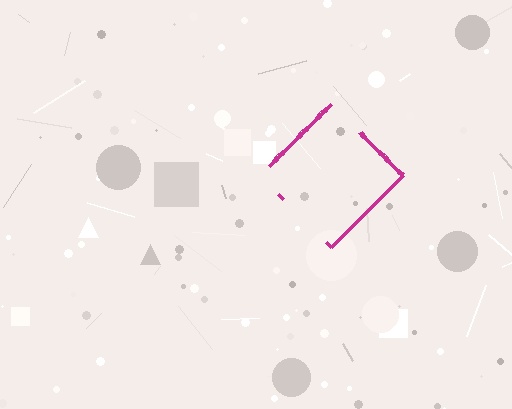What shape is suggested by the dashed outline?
The dashed outline suggests a diamond.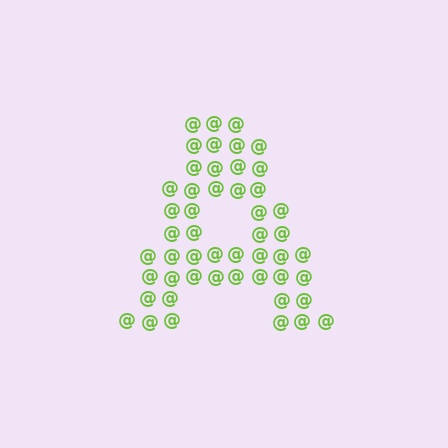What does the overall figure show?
The overall figure shows the letter A.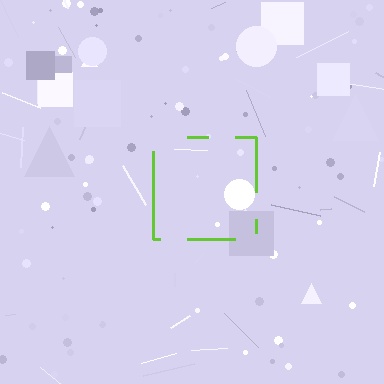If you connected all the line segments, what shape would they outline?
They would outline a square.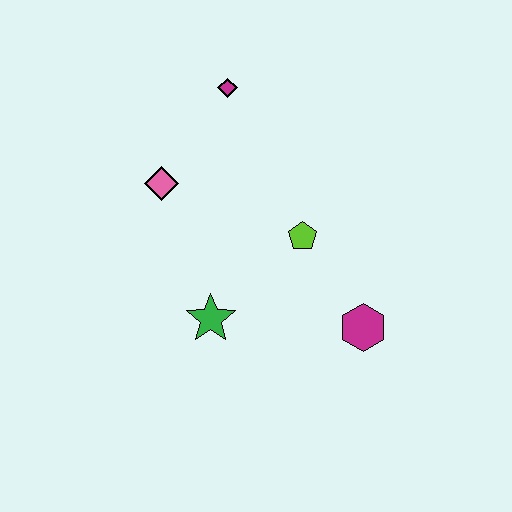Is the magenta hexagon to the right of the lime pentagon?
Yes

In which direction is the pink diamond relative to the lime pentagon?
The pink diamond is to the left of the lime pentagon.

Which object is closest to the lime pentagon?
The magenta hexagon is closest to the lime pentagon.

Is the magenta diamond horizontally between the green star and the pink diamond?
No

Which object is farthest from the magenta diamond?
The magenta hexagon is farthest from the magenta diamond.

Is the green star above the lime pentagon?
No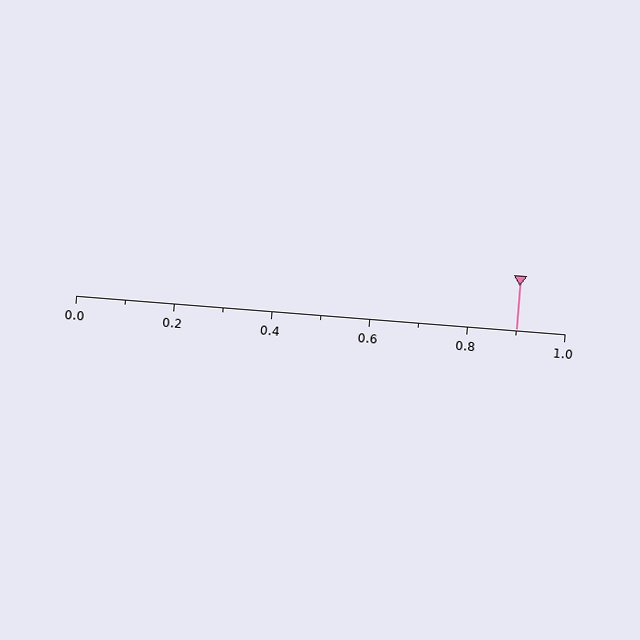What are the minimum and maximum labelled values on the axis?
The axis runs from 0.0 to 1.0.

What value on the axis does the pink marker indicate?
The marker indicates approximately 0.9.